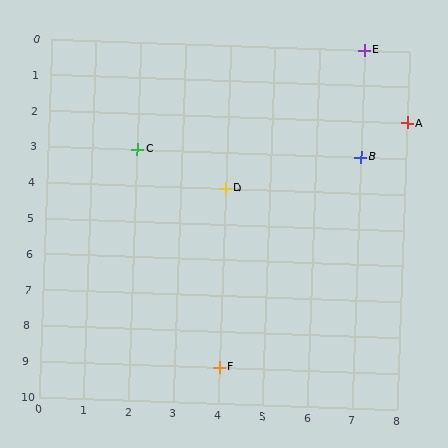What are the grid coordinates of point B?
Point B is at grid coordinates (7, 3).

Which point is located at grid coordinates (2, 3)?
Point C is at (2, 3).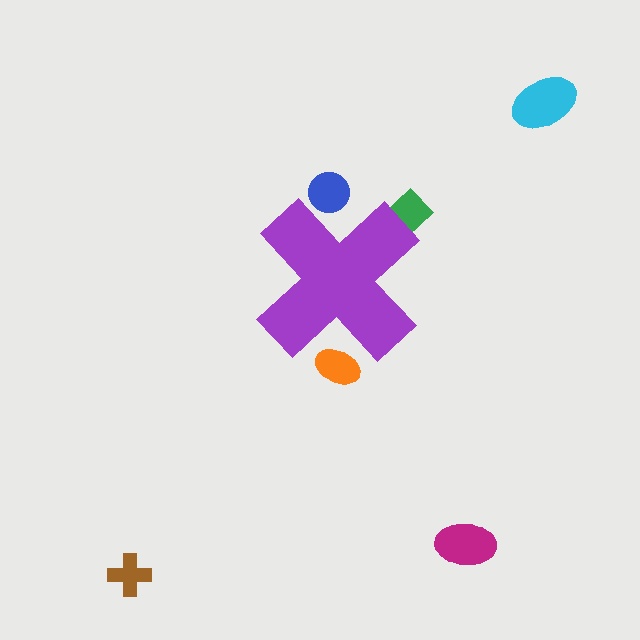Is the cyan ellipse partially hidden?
No, the cyan ellipse is fully visible.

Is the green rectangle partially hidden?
Yes, the green rectangle is partially hidden behind the purple cross.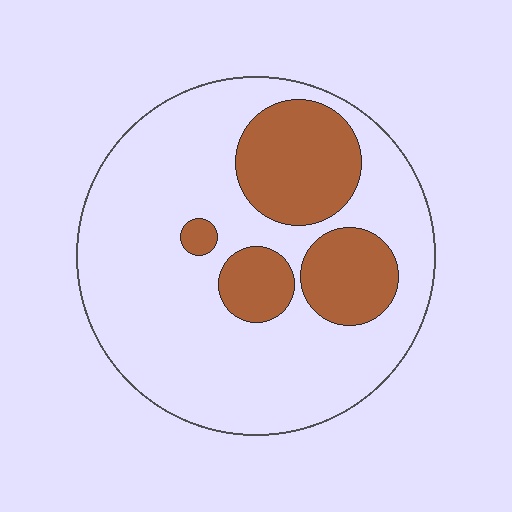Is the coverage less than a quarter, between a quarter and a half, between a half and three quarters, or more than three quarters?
Between a quarter and a half.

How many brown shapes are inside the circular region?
4.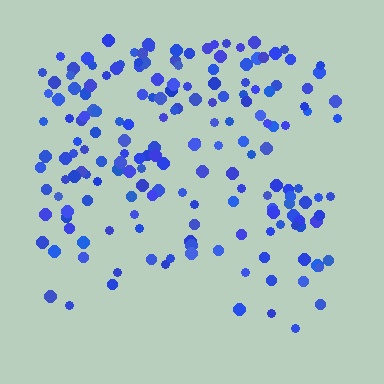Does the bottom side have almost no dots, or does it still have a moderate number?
Still a moderate number, just noticeably fewer than the top.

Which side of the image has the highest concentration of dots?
The top.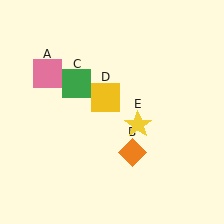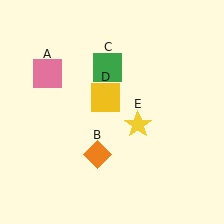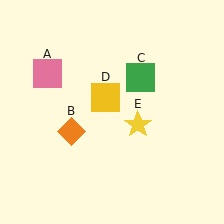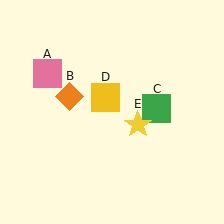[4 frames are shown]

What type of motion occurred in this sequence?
The orange diamond (object B), green square (object C) rotated clockwise around the center of the scene.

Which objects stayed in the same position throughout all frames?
Pink square (object A) and yellow square (object D) and yellow star (object E) remained stationary.